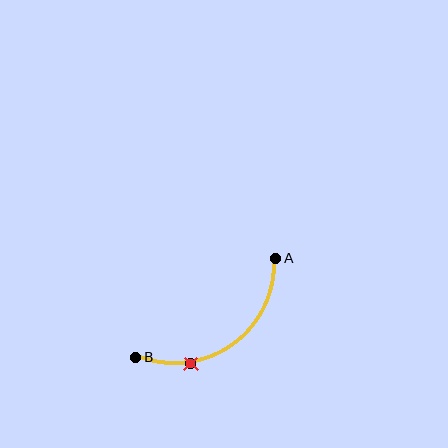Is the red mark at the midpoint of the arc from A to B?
No. The red mark lies on the arc but is closer to endpoint B. The arc midpoint would be at the point on the curve equidistant along the arc from both A and B.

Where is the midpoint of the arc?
The arc midpoint is the point on the curve farthest from the straight line joining A and B. It sits below and to the right of that line.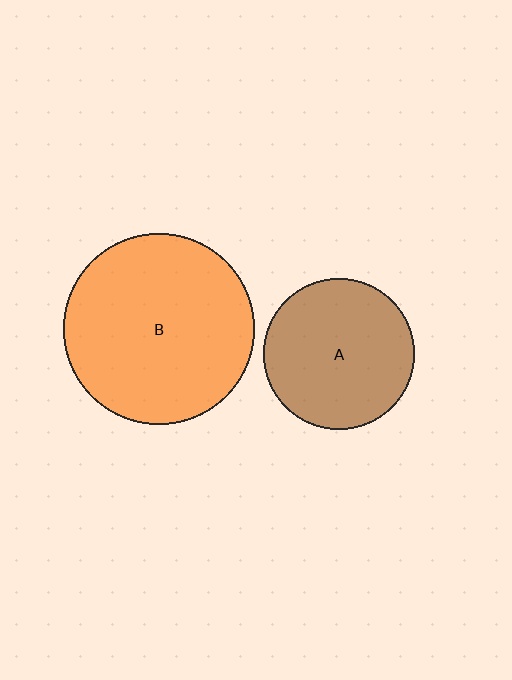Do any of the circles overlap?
No, none of the circles overlap.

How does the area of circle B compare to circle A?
Approximately 1.6 times.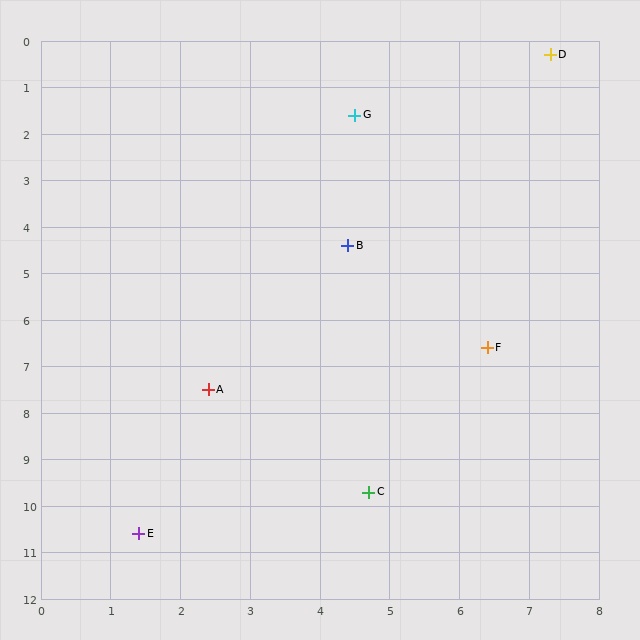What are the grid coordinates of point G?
Point G is at approximately (4.5, 1.6).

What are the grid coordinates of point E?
Point E is at approximately (1.4, 10.6).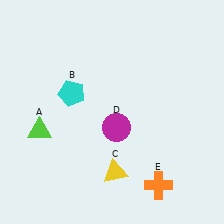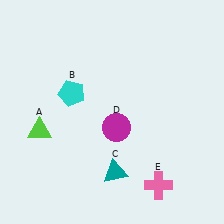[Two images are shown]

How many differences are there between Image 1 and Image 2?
There are 2 differences between the two images.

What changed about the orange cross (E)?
In Image 1, E is orange. In Image 2, it changed to pink.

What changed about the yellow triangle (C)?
In Image 1, C is yellow. In Image 2, it changed to teal.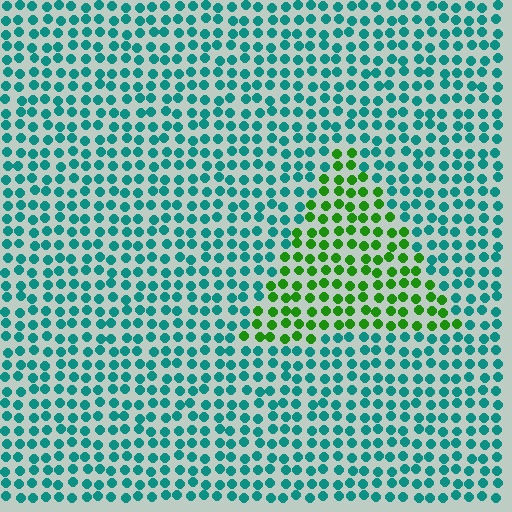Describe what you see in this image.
The image is filled with small teal elements in a uniform arrangement. A triangle-shaped region is visible where the elements are tinted to a slightly different hue, forming a subtle color boundary.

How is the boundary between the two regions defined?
The boundary is defined purely by a slight shift in hue (about 61 degrees). Spacing, size, and orientation are identical on both sides.